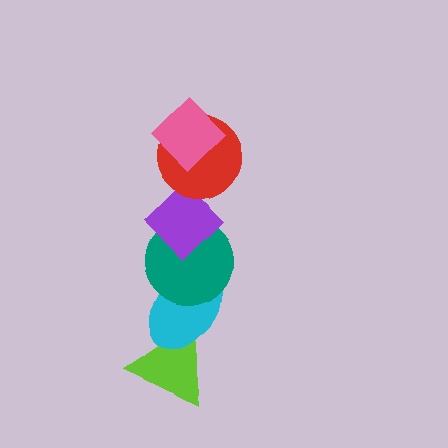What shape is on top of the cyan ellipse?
The teal circle is on top of the cyan ellipse.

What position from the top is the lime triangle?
The lime triangle is 6th from the top.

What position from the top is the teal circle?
The teal circle is 4th from the top.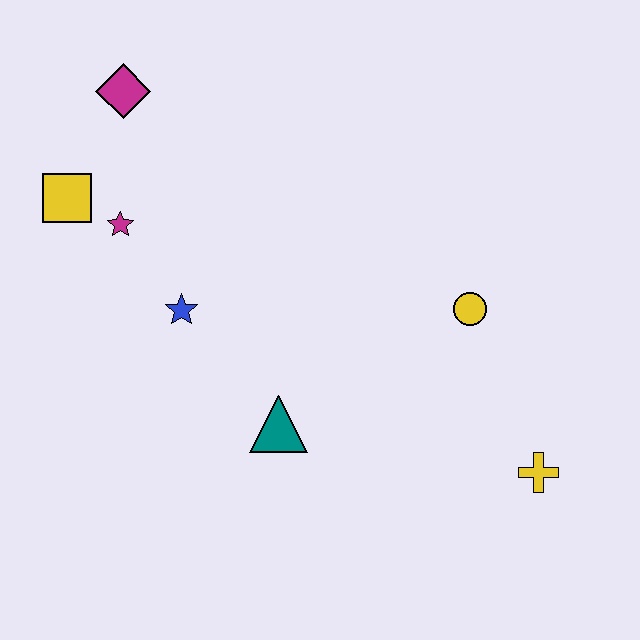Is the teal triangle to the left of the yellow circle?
Yes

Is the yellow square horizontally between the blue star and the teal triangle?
No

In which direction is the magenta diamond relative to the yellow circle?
The magenta diamond is to the left of the yellow circle.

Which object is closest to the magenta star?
The yellow square is closest to the magenta star.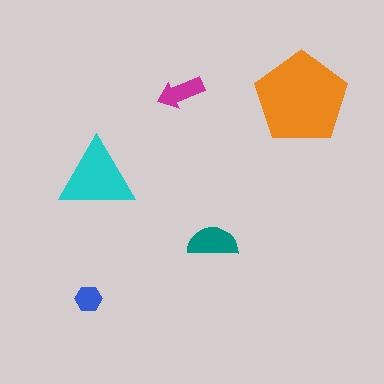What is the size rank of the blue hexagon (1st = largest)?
5th.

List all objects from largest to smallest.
The orange pentagon, the cyan triangle, the teal semicircle, the magenta arrow, the blue hexagon.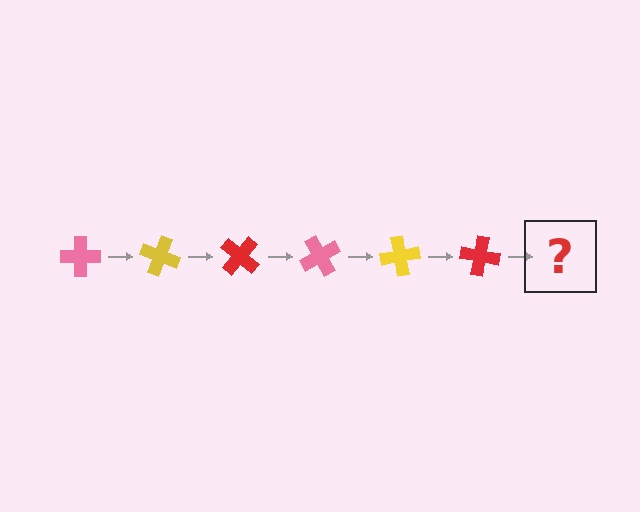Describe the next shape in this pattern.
It should be a pink cross, rotated 120 degrees from the start.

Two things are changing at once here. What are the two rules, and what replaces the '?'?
The two rules are that it rotates 20 degrees each step and the color cycles through pink, yellow, and red. The '?' should be a pink cross, rotated 120 degrees from the start.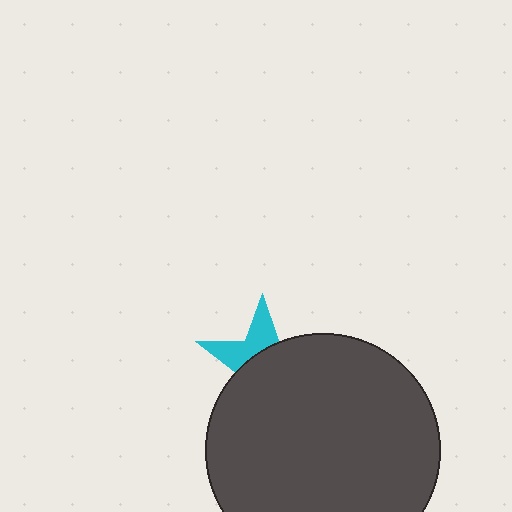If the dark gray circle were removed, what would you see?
You would see the complete cyan star.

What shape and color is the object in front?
The object in front is a dark gray circle.